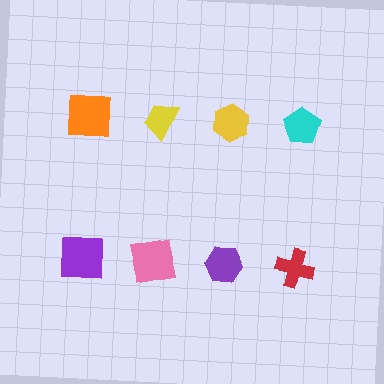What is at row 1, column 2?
A yellow trapezoid.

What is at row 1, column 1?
An orange square.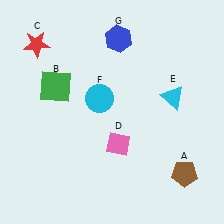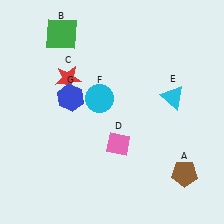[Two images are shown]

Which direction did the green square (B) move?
The green square (B) moved up.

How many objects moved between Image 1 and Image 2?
3 objects moved between the two images.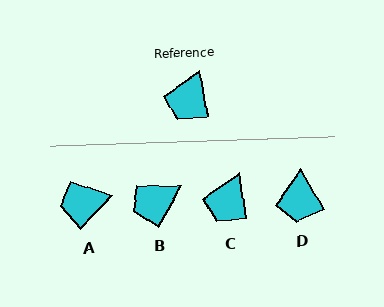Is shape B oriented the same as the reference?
No, it is off by about 38 degrees.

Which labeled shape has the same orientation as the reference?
C.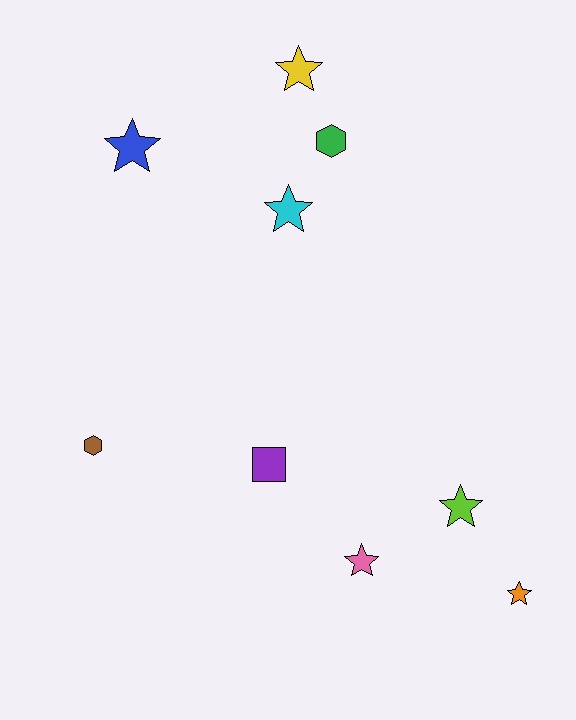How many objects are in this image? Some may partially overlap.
There are 9 objects.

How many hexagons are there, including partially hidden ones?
There are 2 hexagons.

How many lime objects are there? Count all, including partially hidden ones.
There is 1 lime object.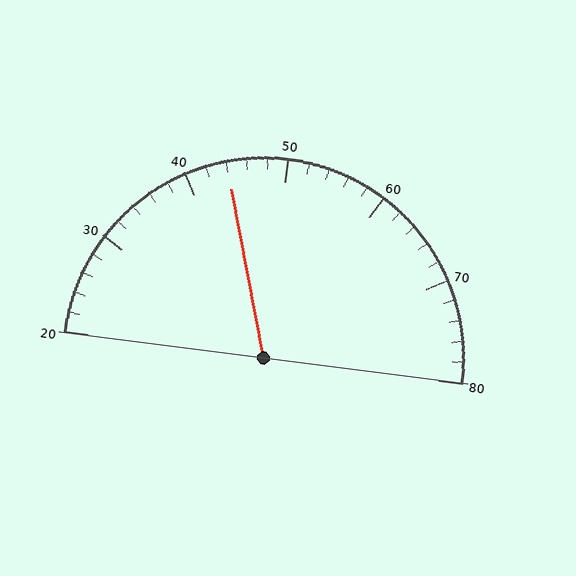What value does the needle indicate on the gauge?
The needle indicates approximately 44.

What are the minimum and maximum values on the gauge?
The gauge ranges from 20 to 80.